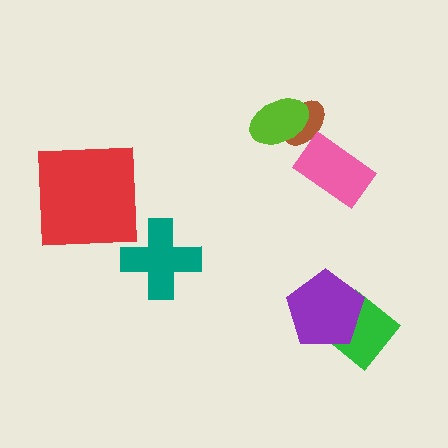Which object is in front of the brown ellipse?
The lime ellipse is in front of the brown ellipse.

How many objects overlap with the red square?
0 objects overlap with the red square.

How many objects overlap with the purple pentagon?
1 object overlaps with the purple pentagon.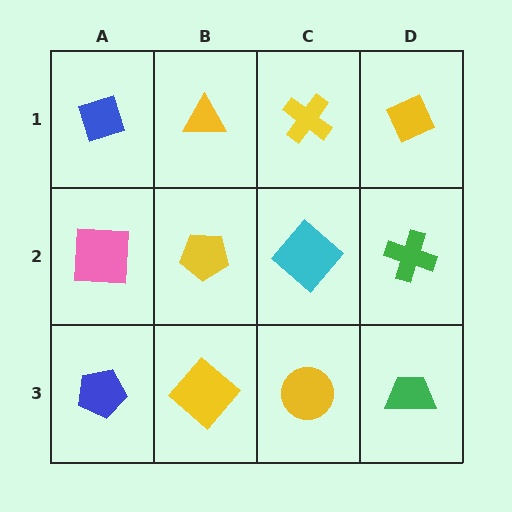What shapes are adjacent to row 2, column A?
A blue diamond (row 1, column A), a blue pentagon (row 3, column A), a yellow pentagon (row 2, column B).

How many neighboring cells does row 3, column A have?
2.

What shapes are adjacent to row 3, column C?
A cyan diamond (row 2, column C), a yellow diamond (row 3, column B), a green trapezoid (row 3, column D).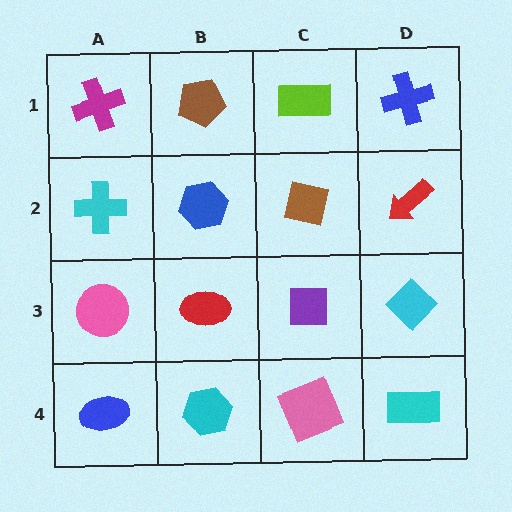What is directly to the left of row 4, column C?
A cyan hexagon.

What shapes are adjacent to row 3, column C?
A brown square (row 2, column C), a pink square (row 4, column C), a red ellipse (row 3, column B), a cyan diamond (row 3, column D).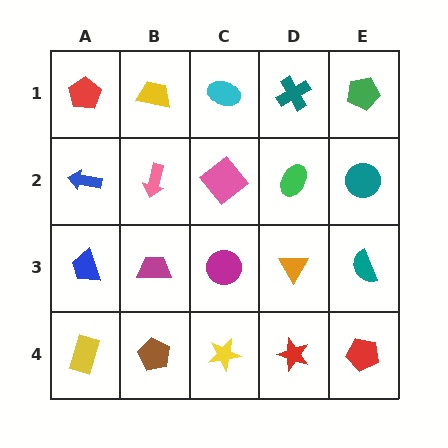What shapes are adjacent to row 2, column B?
A yellow trapezoid (row 1, column B), a magenta trapezoid (row 3, column B), a blue arrow (row 2, column A), a pink diamond (row 2, column C).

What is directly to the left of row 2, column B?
A blue arrow.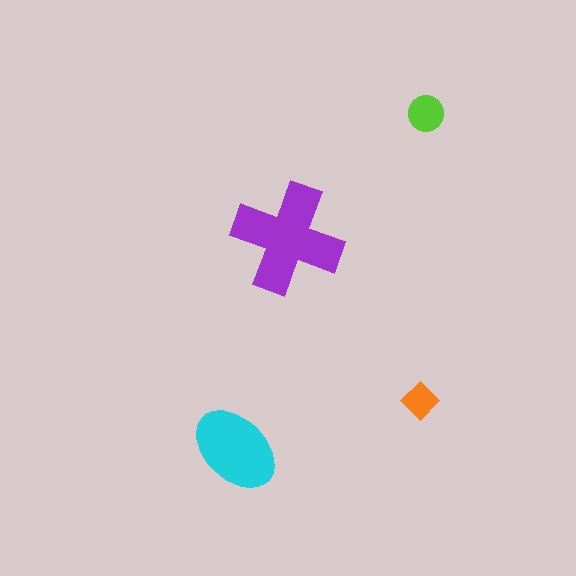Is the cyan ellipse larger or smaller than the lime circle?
Larger.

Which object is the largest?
The purple cross.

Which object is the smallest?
The orange diamond.